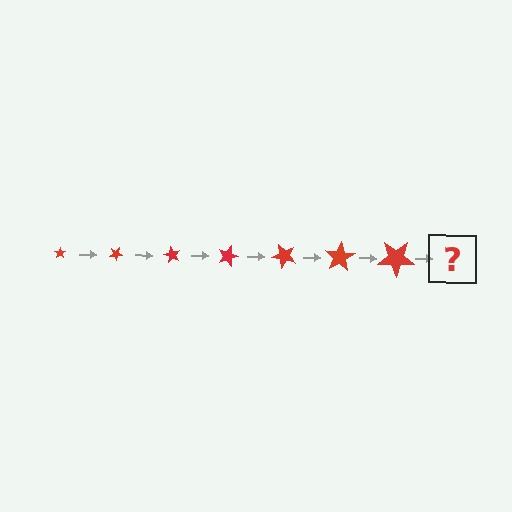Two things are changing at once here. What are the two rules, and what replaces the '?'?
The two rules are that the star grows larger each step and it rotates 30 degrees each step. The '?' should be a star, larger than the previous one and rotated 210 degrees from the start.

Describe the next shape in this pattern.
It should be a star, larger than the previous one and rotated 210 degrees from the start.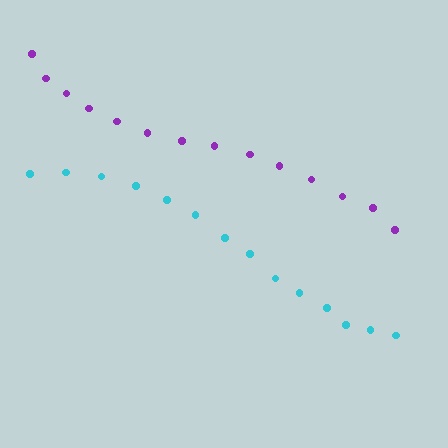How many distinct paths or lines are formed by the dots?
There are 2 distinct paths.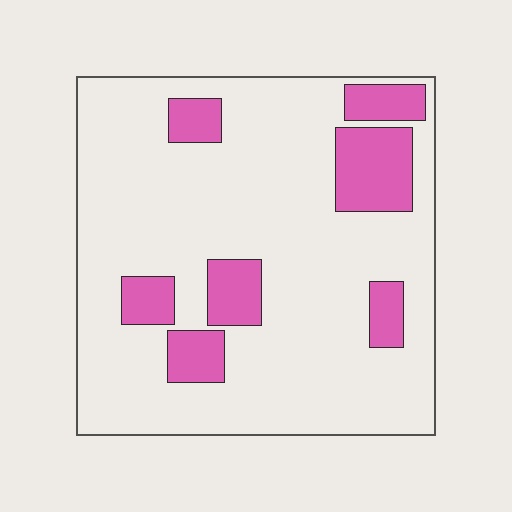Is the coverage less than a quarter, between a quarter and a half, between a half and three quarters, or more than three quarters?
Less than a quarter.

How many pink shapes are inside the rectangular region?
7.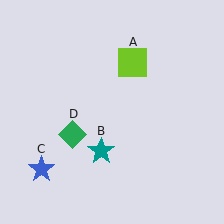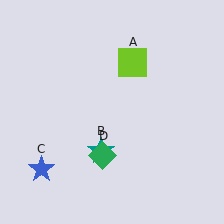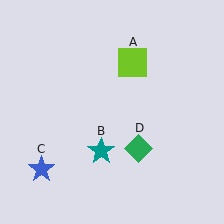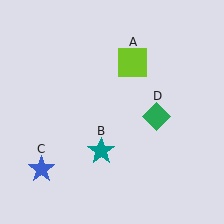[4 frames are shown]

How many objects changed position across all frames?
1 object changed position: green diamond (object D).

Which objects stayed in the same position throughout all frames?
Lime square (object A) and teal star (object B) and blue star (object C) remained stationary.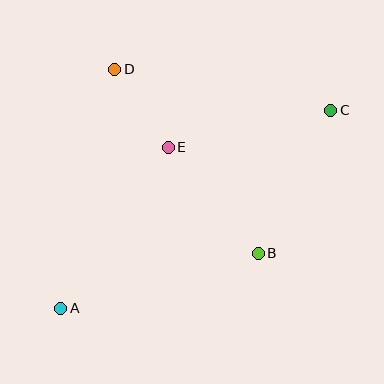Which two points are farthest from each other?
Points A and C are farthest from each other.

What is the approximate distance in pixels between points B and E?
The distance between B and E is approximately 139 pixels.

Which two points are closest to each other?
Points D and E are closest to each other.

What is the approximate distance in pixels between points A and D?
The distance between A and D is approximately 245 pixels.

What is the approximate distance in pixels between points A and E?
The distance between A and E is approximately 193 pixels.